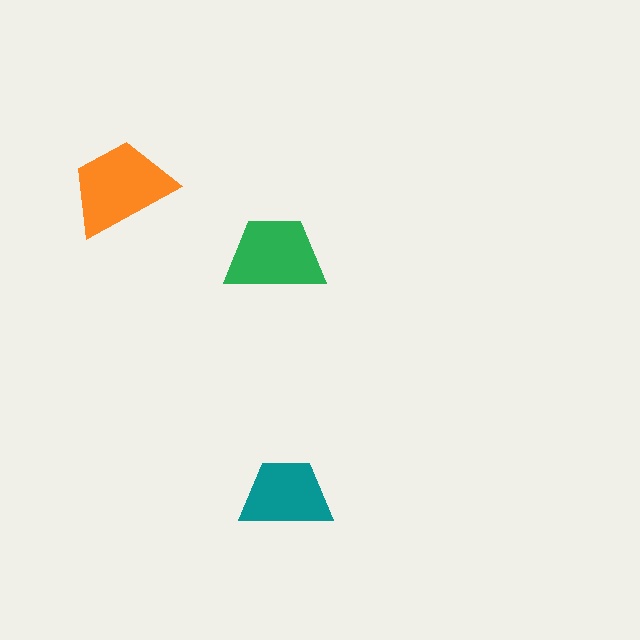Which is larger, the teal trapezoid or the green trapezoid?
The green one.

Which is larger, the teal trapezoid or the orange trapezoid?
The orange one.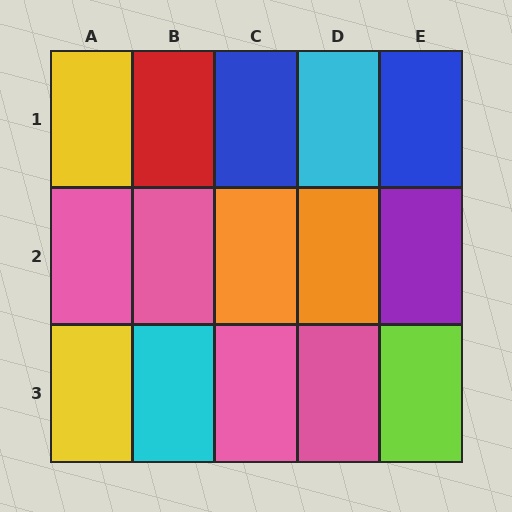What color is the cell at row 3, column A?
Yellow.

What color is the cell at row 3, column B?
Cyan.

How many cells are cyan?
2 cells are cyan.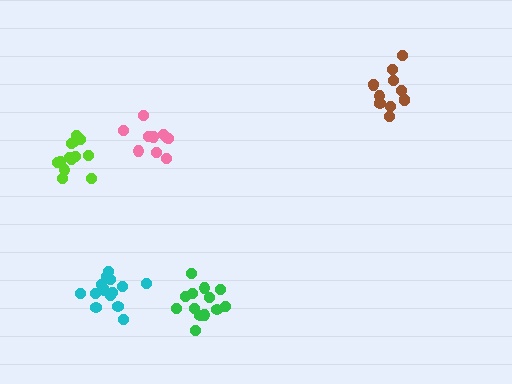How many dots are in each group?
Group 1: 12 dots, Group 2: 13 dots, Group 3: 13 dots, Group 4: 14 dots, Group 5: 10 dots (62 total).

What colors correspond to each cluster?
The clusters are colored: brown, lime, green, cyan, pink.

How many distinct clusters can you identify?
There are 5 distinct clusters.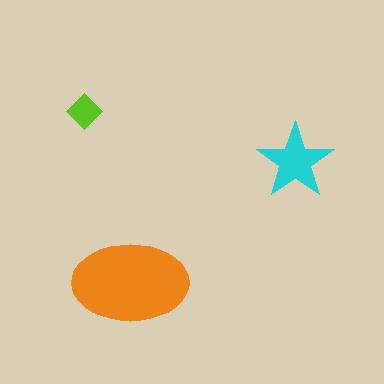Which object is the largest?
The orange ellipse.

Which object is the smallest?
The lime diamond.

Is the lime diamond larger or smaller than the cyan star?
Smaller.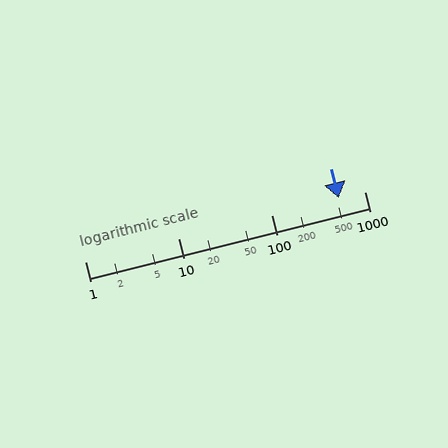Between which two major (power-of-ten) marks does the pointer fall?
The pointer is between 100 and 1000.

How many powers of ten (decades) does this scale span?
The scale spans 3 decades, from 1 to 1000.